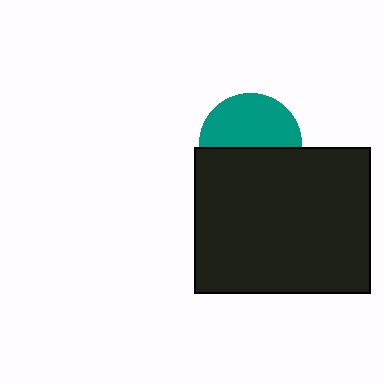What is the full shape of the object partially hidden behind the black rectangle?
The partially hidden object is a teal circle.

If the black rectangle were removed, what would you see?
You would see the complete teal circle.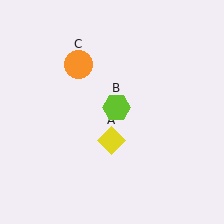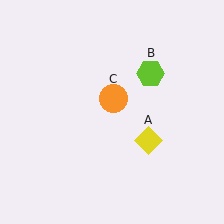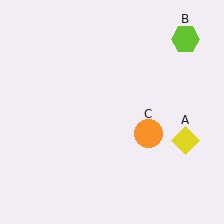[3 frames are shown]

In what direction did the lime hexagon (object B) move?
The lime hexagon (object B) moved up and to the right.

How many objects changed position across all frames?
3 objects changed position: yellow diamond (object A), lime hexagon (object B), orange circle (object C).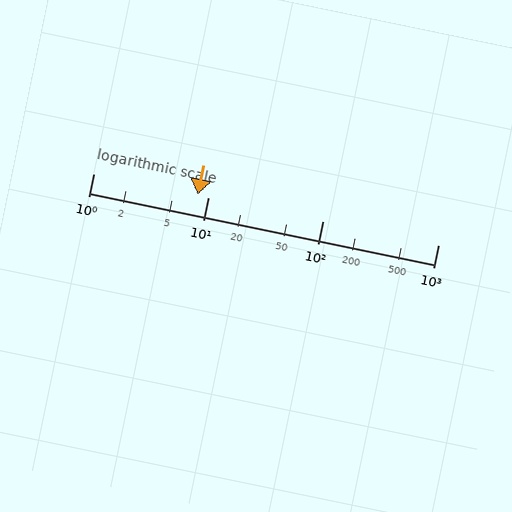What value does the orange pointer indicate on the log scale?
The pointer indicates approximately 8.1.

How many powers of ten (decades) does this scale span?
The scale spans 3 decades, from 1 to 1000.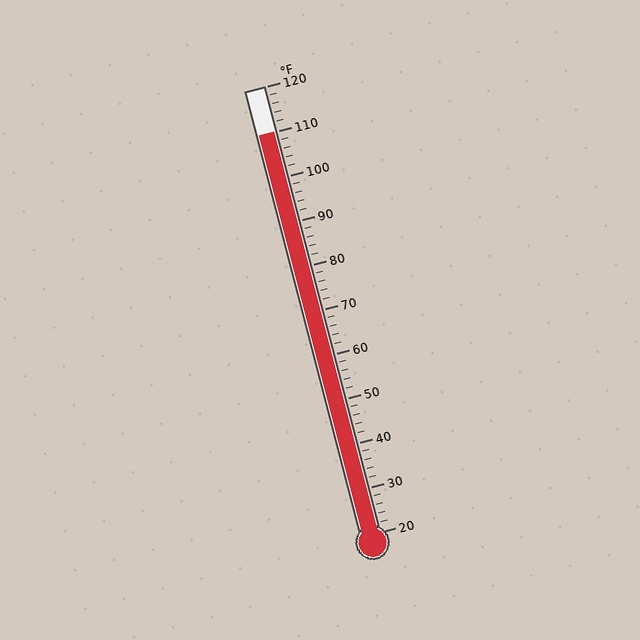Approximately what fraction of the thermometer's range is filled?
The thermometer is filled to approximately 90% of its range.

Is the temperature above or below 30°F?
The temperature is above 30°F.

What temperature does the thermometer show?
The thermometer shows approximately 110°F.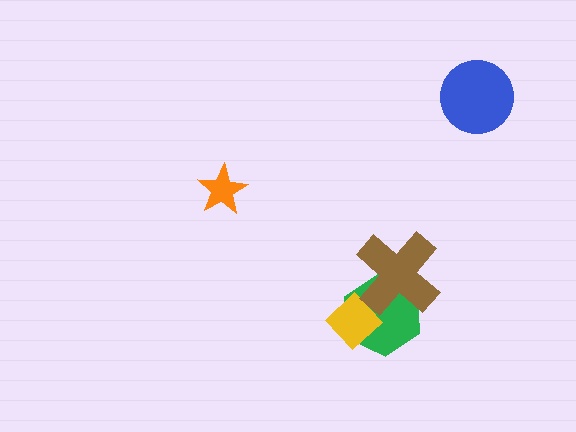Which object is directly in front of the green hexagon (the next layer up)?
The yellow diamond is directly in front of the green hexagon.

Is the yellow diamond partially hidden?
Yes, it is partially covered by another shape.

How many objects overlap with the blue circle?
0 objects overlap with the blue circle.